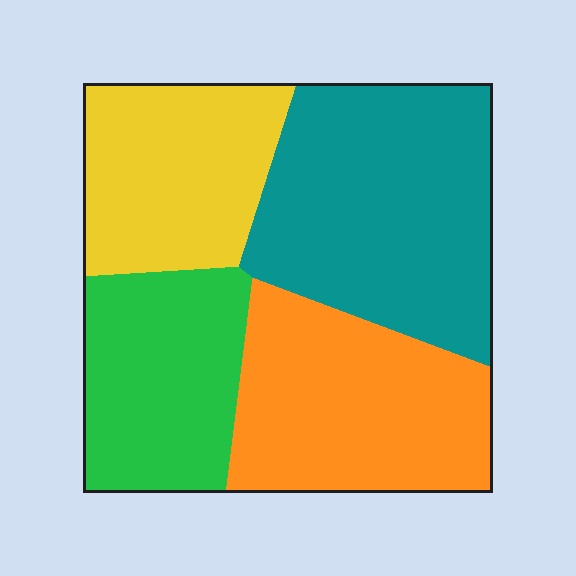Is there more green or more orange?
Orange.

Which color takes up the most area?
Teal, at roughly 35%.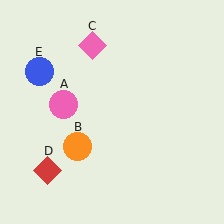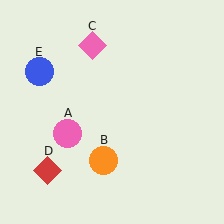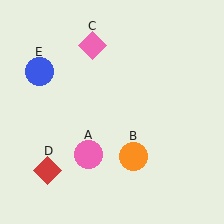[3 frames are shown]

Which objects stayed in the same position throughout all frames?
Pink diamond (object C) and red diamond (object D) and blue circle (object E) remained stationary.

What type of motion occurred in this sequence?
The pink circle (object A), orange circle (object B) rotated counterclockwise around the center of the scene.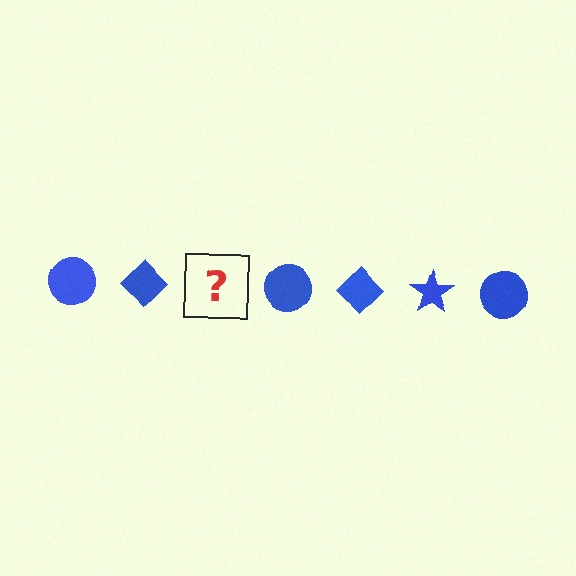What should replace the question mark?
The question mark should be replaced with a blue star.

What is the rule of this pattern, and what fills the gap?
The rule is that the pattern cycles through circle, diamond, star shapes in blue. The gap should be filled with a blue star.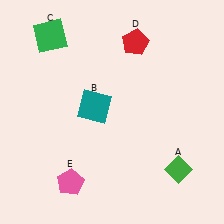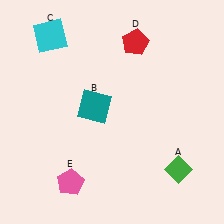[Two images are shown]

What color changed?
The square (C) changed from green in Image 1 to cyan in Image 2.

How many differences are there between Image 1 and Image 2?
There is 1 difference between the two images.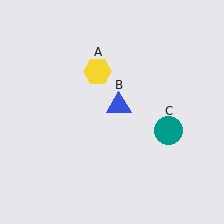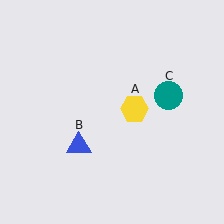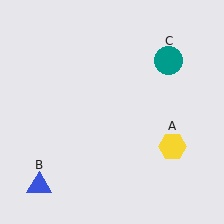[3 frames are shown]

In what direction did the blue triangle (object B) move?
The blue triangle (object B) moved down and to the left.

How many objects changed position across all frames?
3 objects changed position: yellow hexagon (object A), blue triangle (object B), teal circle (object C).